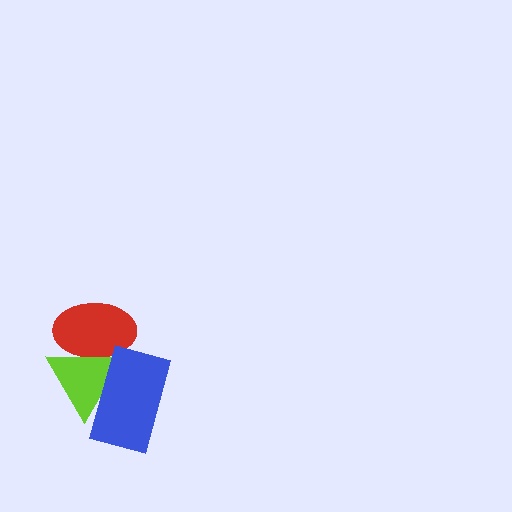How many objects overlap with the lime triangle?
2 objects overlap with the lime triangle.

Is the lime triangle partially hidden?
Yes, it is partially covered by another shape.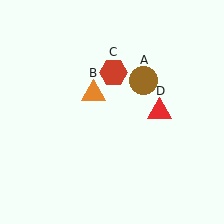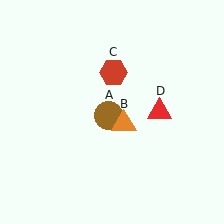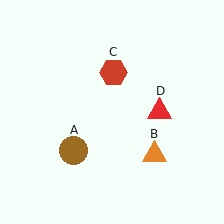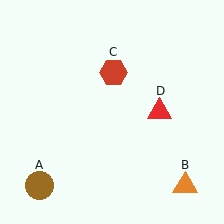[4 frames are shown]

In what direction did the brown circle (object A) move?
The brown circle (object A) moved down and to the left.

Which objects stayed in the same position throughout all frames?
Red hexagon (object C) and red triangle (object D) remained stationary.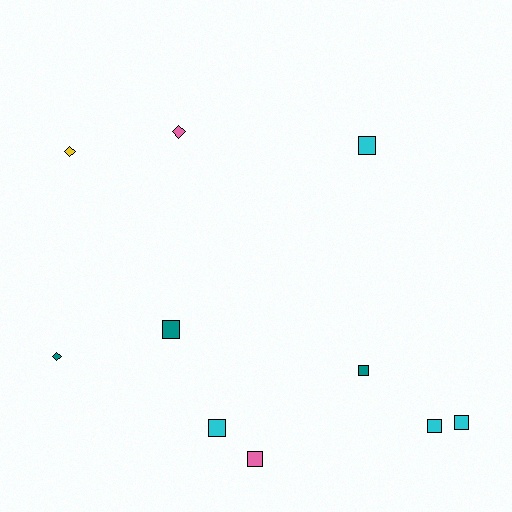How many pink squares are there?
There is 1 pink square.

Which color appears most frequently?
Cyan, with 4 objects.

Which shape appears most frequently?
Square, with 7 objects.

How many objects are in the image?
There are 10 objects.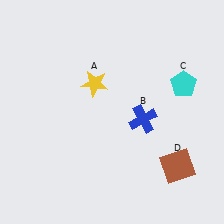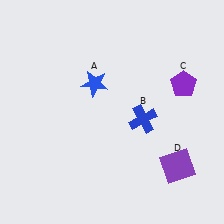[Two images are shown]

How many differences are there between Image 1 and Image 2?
There are 3 differences between the two images.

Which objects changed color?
A changed from yellow to blue. C changed from cyan to purple. D changed from brown to purple.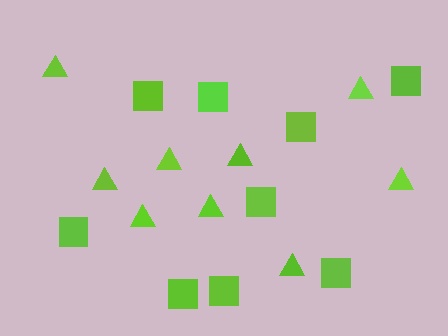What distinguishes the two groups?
There are 2 groups: one group of triangles (9) and one group of squares (9).